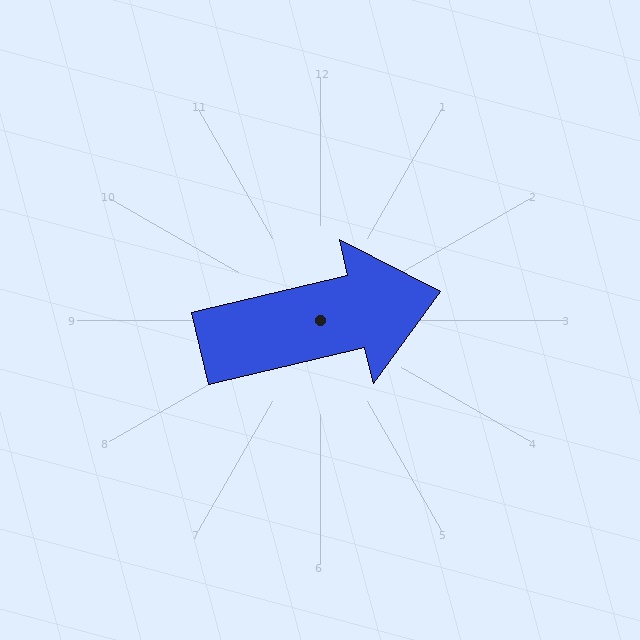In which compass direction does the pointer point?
East.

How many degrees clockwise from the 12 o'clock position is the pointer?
Approximately 77 degrees.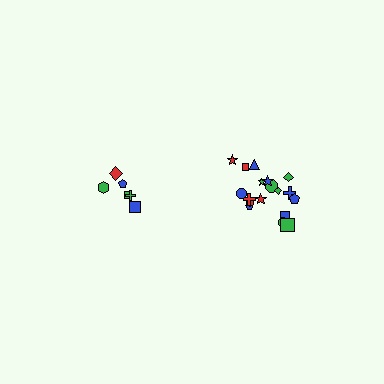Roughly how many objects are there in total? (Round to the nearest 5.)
Roughly 25 objects in total.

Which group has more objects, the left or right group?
The right group.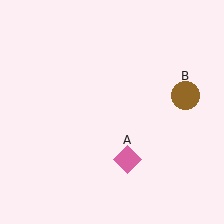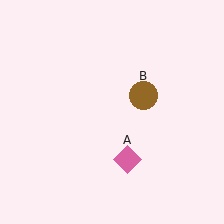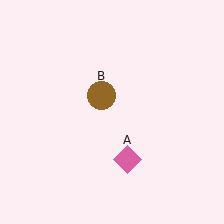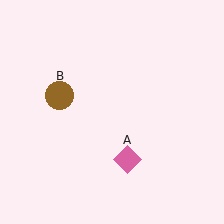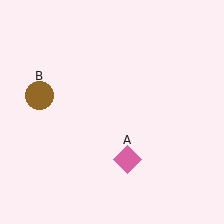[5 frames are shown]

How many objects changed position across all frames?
1 object changed position: brown circle (object B).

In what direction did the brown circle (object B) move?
The brown circle (object B) moved left.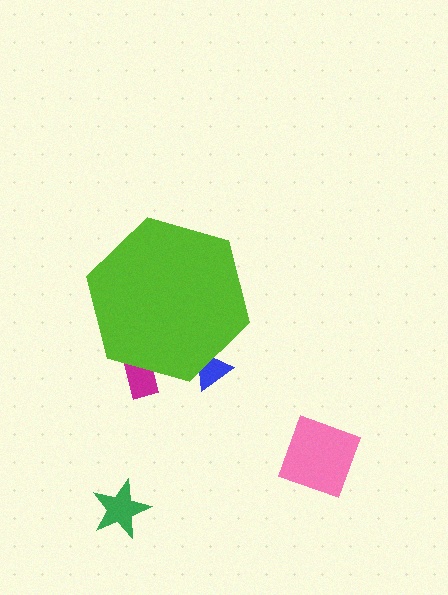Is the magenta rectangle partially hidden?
Yes, the magenta rectangle is partially hidden behind the lime hexagon.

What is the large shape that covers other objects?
A lime hexagon.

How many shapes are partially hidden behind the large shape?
2 shapes are partially hidden.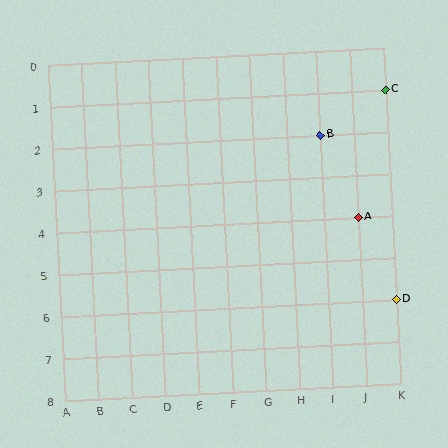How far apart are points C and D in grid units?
Points C and D are 5 rows apart.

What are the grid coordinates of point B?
Point B is at grid coordinates (I, 2).